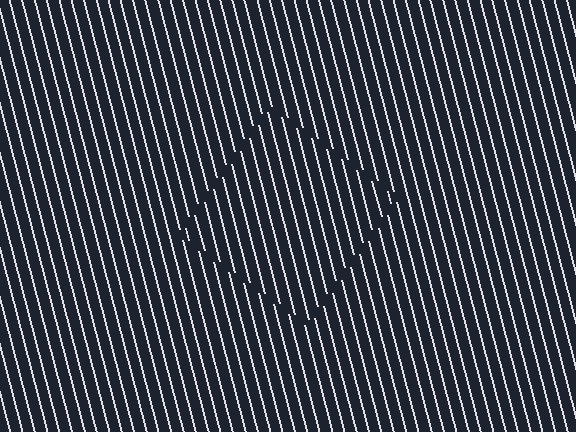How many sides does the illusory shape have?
4 sides — the line-ends trace a square.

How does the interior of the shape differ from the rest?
The interior of the shape contains the same grating, shifted by half a period — the contour is defined by the phase discontinuity where line-ends from the inner and outer gratings abut.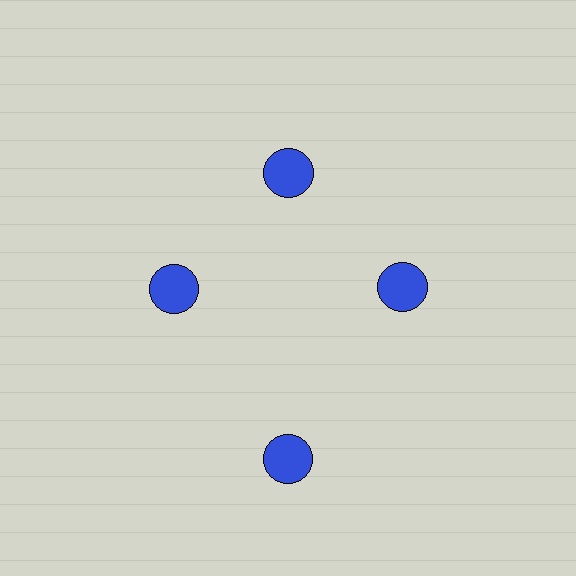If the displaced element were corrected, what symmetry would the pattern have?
It would have 4-fold rotational symmetry — the pattern would map onto itself every 90 degrees.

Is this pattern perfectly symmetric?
No. The 4 blue circles are arranged in a ring, but one element near the 6 o'clock position is pushed outward from the center, breaking the 4-fold rotational symmetry.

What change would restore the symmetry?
The symmetry would be restored by moving it inward, back onto the ring so that all 4 circles sit at equal angles and equal distance from the center.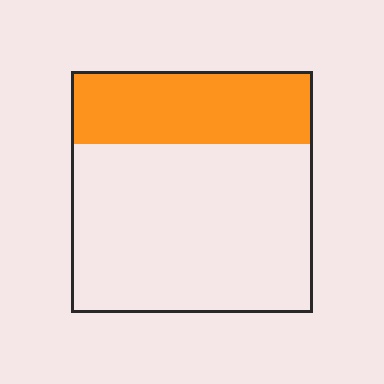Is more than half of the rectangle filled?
No.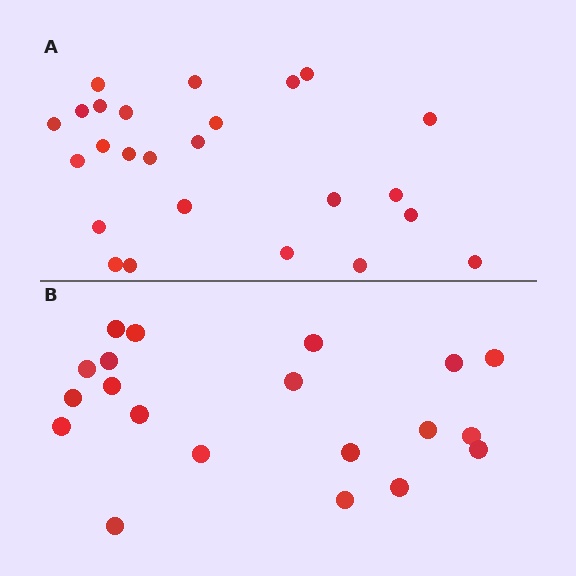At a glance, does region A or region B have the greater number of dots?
Region A (the top region) has more dots.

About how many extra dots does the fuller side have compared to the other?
Region A has about 5 more dots than region B.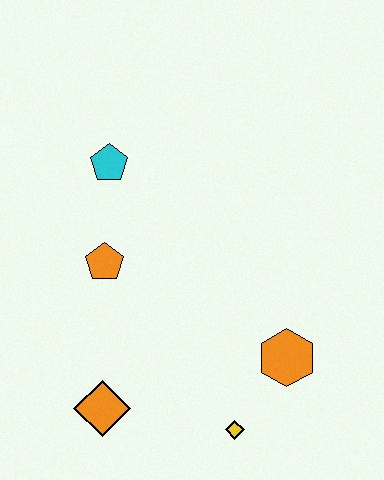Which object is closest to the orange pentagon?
The cyan pentagon is closest to the orange pentagon.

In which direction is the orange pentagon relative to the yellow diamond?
The orange pentagon is above the yellow diamond.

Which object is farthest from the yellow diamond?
The cyan pentagon is farthest from the yellow diamond.